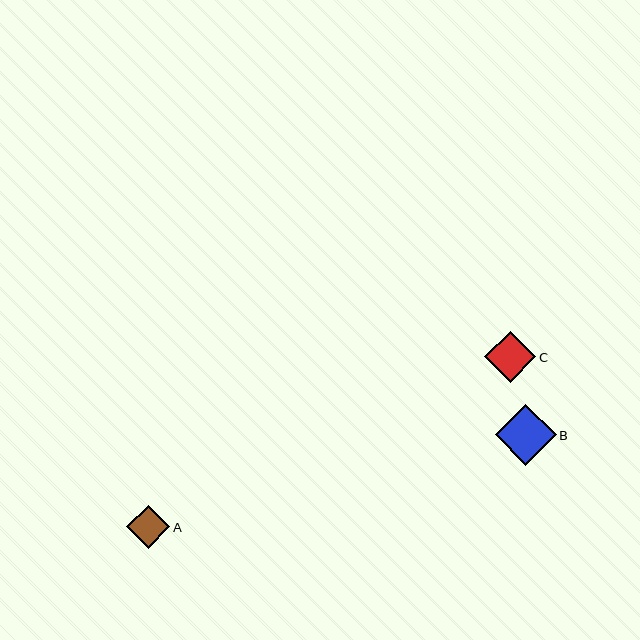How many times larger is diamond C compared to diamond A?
Diamond C is approximately 1.2 times the size of diamond A.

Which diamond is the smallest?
Diamond A is the smallest with a size of approximately 44 pixels.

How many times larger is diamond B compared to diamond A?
Diamond B is approximately 1.4 times the size of diamond A.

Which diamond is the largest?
Diamond B is the largest with a size of approximately 61 pixels.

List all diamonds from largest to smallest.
From largest to smallest: B, C, A.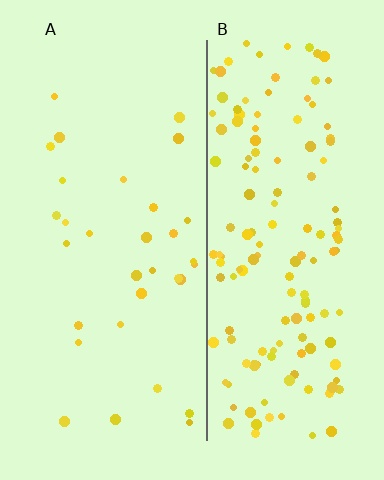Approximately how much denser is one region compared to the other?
Approximately 4.6× — region B over region A.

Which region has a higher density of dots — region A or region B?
B (the right).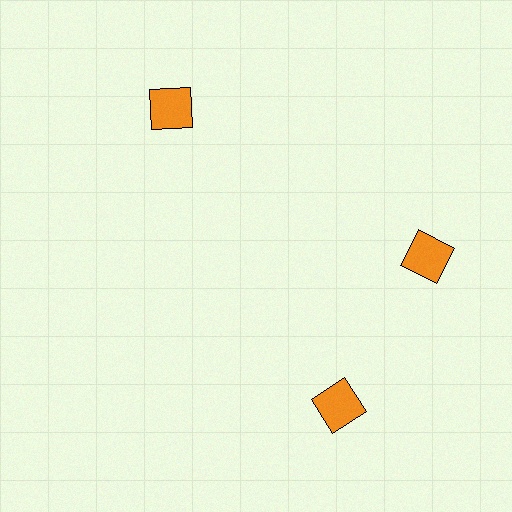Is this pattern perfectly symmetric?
No. The 3 orange squares are arranged in a ring, but one element near the 7 o'clock position is rotated out of alignment along the ring, breaking the 3-fold rotational symmetry.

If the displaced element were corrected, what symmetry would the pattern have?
It would have 3-fold rotational symmetry — the pattern would map onto itself every 120 degrees.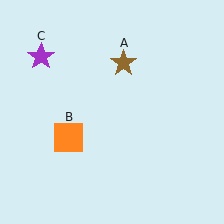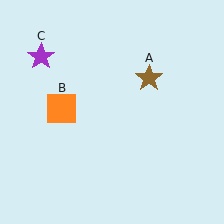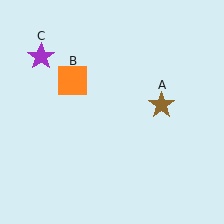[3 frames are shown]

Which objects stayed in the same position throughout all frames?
Purple star (object C) remained stationary.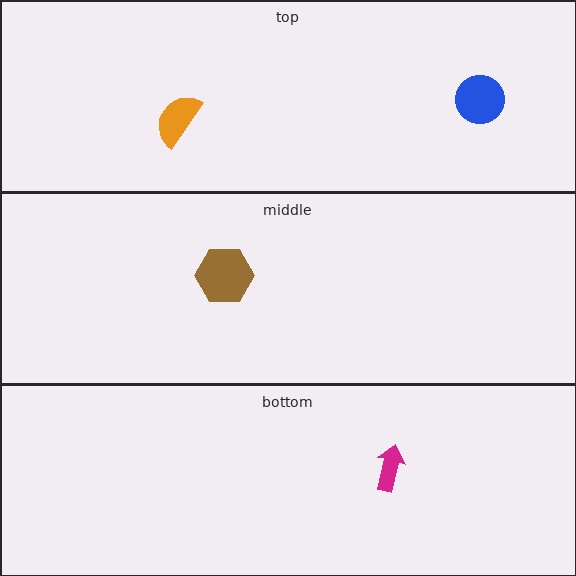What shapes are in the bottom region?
The magenta arrow.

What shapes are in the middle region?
The brown hexagon.